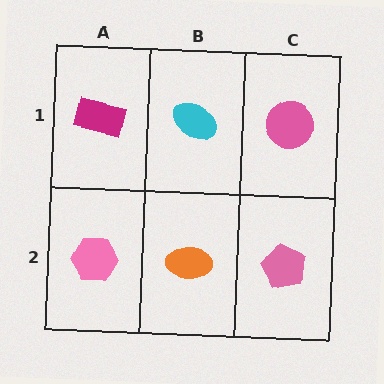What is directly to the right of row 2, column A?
An orange ellipse.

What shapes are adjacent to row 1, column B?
An orange ellipse (row 2, column B), a magenta rectangle (row 1, column A), a pink circle (row 1, column C).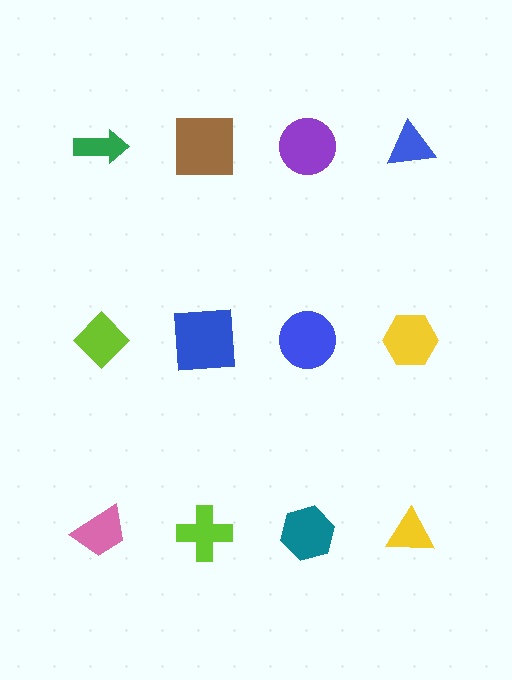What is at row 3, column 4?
A yellow triangle.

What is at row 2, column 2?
A blue square.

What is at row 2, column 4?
A yellow hexagon.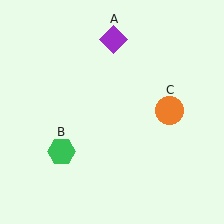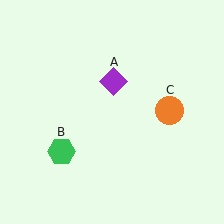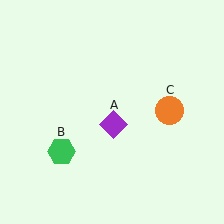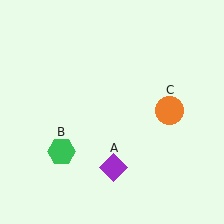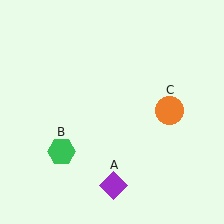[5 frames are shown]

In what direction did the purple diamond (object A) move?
The purple diamond (object A) moved down.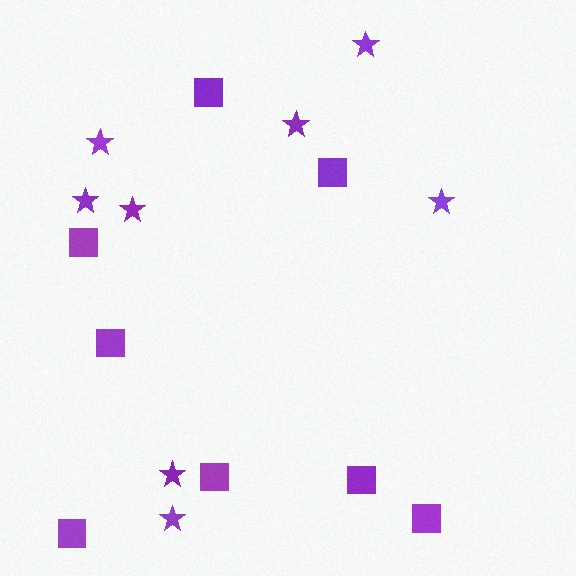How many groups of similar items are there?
There are 2 groups: one group of squares (8) and one group of stars (8).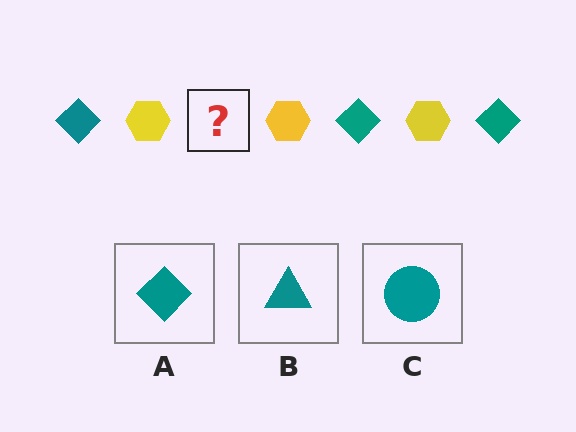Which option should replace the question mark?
Option A.